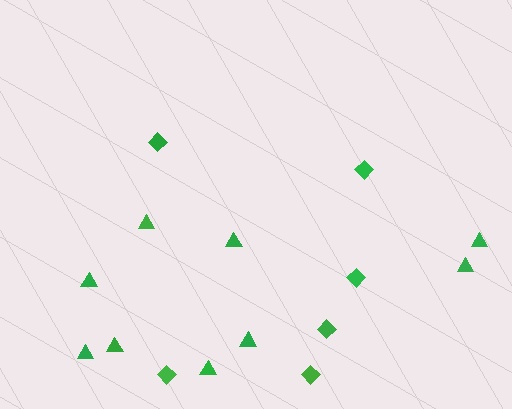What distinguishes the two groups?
There are 2 groups: one group of diamonds (6) and one group of triangles (9).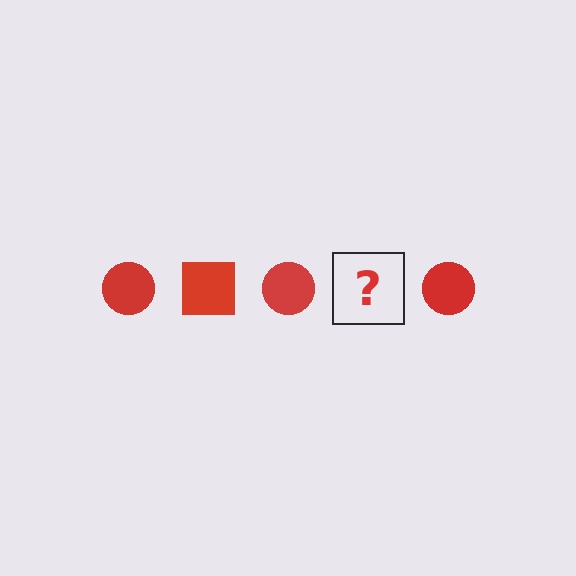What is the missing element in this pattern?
The missing element is a red square.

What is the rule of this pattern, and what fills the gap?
The rule is that the pattern cycles through circle, square shapes in red. The gap should be filled with a red square.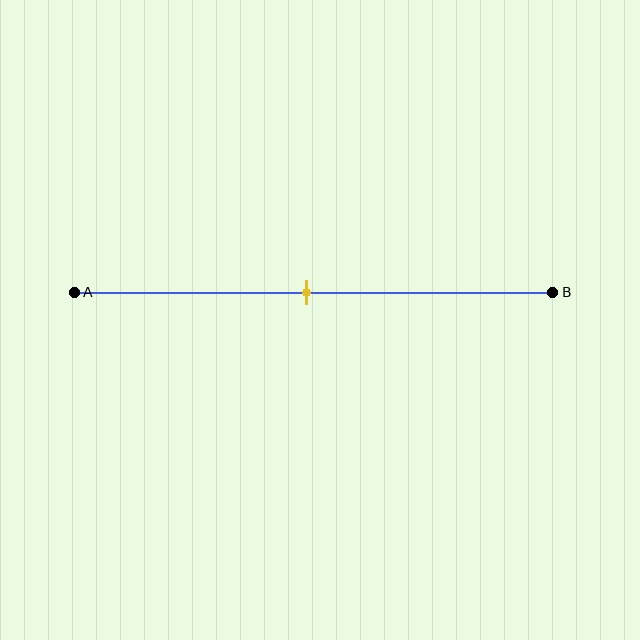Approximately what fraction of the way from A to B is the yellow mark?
The yellow mark is approximately 50% of the way from A to B.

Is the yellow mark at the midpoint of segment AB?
Yes, the mark is approximately at the midpoint.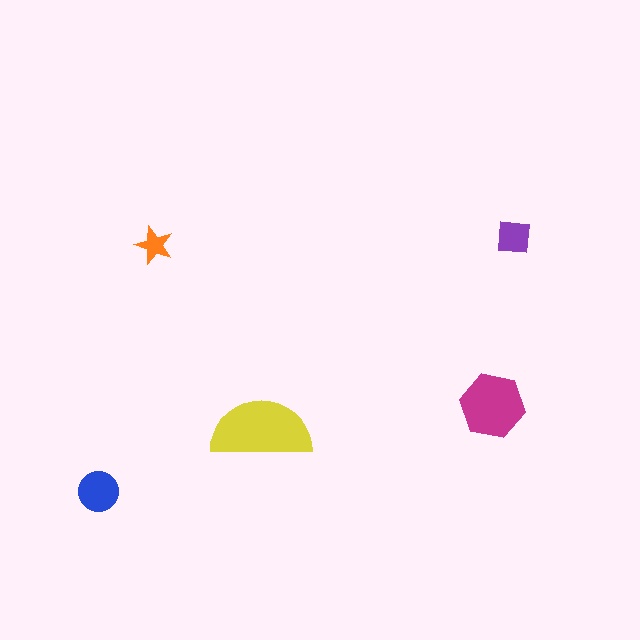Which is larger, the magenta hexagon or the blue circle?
The magenta hexagon.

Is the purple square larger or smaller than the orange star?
Larger.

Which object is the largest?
The yellow semicircle.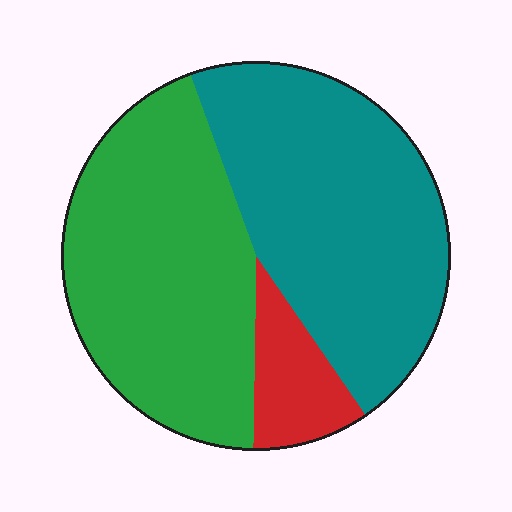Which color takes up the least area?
Red, at roughly 10%.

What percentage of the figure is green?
Green covers roughly 45% of the figure.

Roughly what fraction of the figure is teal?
Teal covers roughly 45% of the figure.